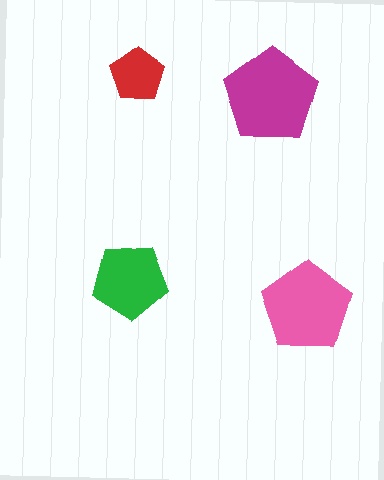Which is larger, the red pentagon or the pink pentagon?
The pink one.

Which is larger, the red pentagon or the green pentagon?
The green one.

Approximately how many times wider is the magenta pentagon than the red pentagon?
About 1.5 times wider.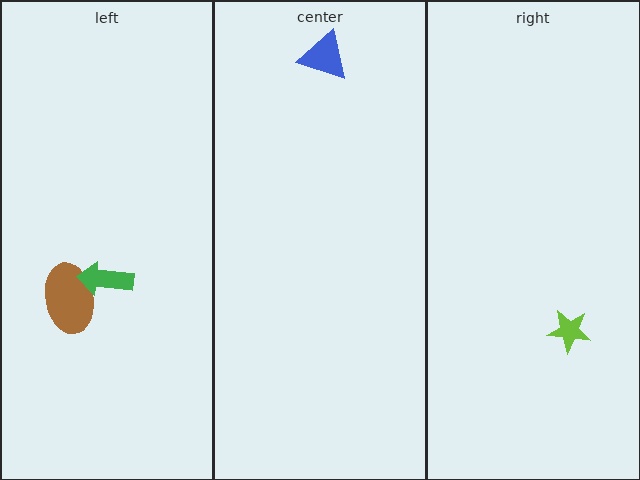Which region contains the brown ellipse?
The left region.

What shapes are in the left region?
The brown ellipse, the green arrow.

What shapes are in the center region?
The blue triangle.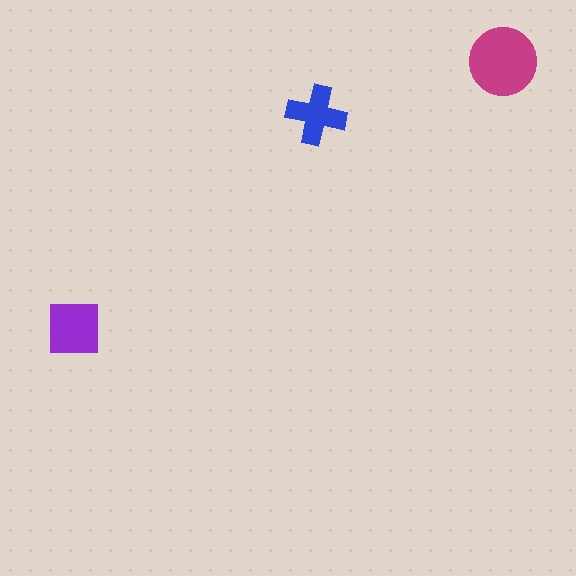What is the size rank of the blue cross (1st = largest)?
3rd.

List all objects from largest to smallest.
The magenta circle, the purple square, the blue cross.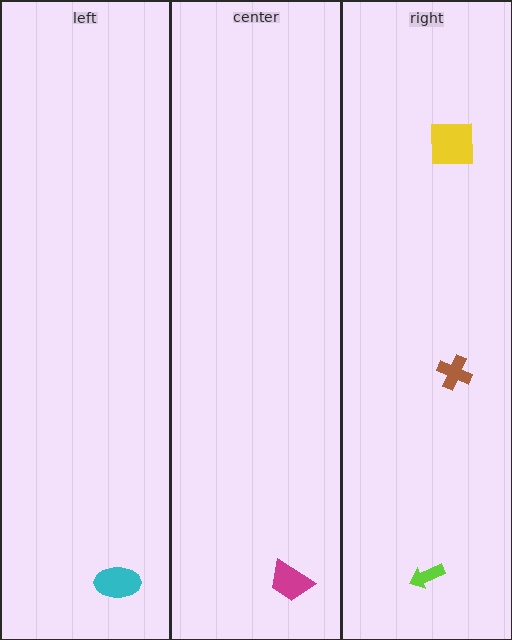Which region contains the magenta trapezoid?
The center region.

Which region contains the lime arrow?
The right region.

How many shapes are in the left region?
1.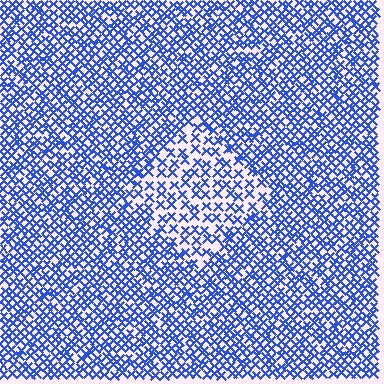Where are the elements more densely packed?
The elements are more densely packed outside the diamond boundary.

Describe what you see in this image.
The image contains small blue elements arranged at two different densities. A diamond-shaped region is visible where the elements are less densely packed than the surrounding area.